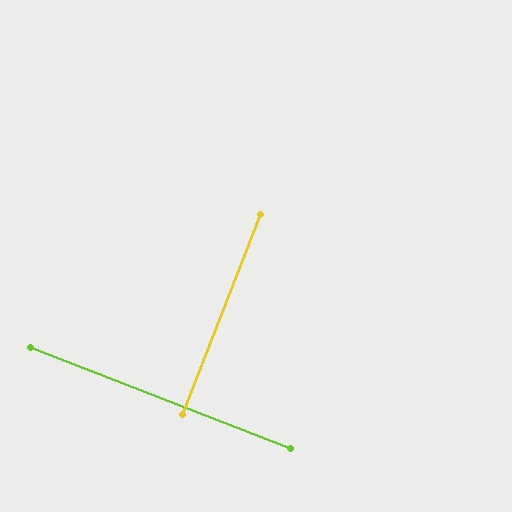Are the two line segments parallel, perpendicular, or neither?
Perpendicular — they meet at approximately 90°.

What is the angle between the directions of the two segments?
Approximately 90 degrees.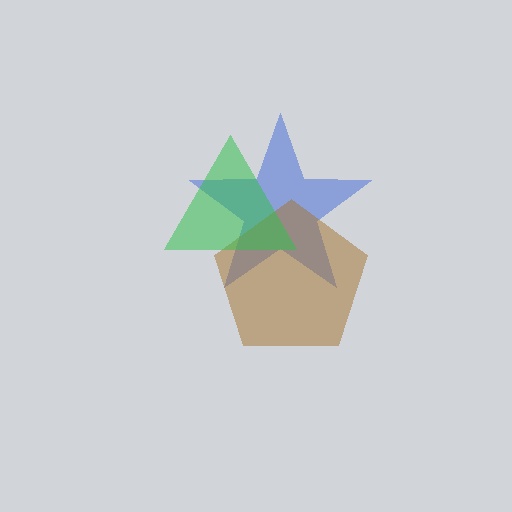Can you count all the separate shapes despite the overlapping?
Yes, there are 3 separate shapes.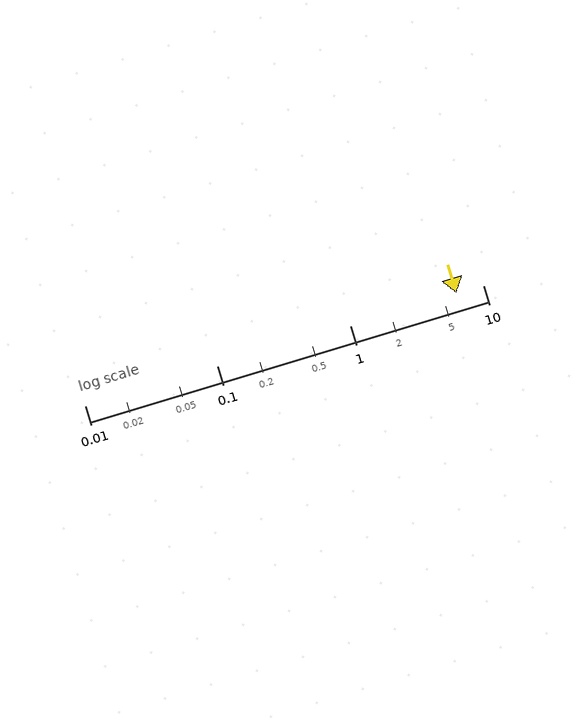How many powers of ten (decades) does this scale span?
The scale spans 3 decades, from 0.01 to 10.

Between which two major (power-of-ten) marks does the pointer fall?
The pointer is between 1 and 10.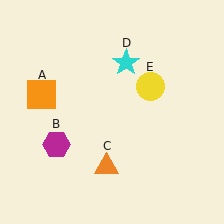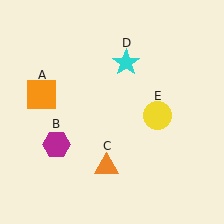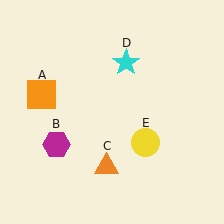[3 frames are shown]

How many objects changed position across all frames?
1 object changed position: yellow circle (object E).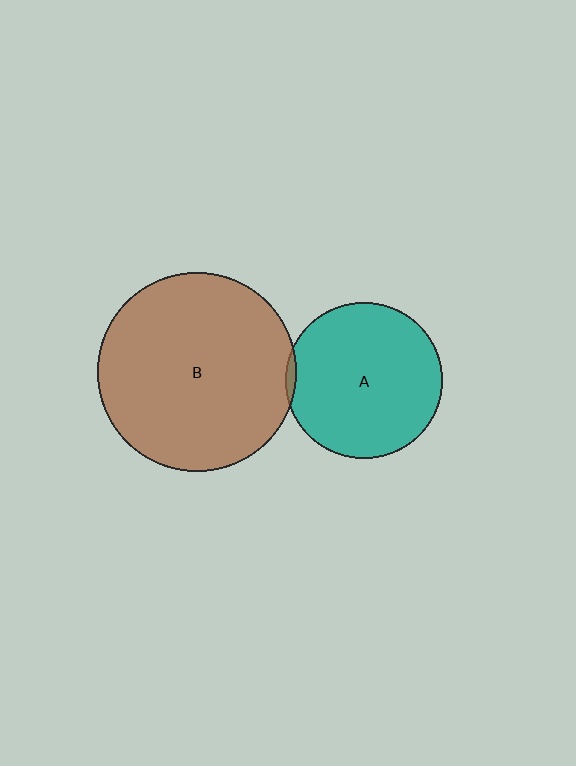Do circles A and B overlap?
Yes.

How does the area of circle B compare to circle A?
Approximately 1.6 times.